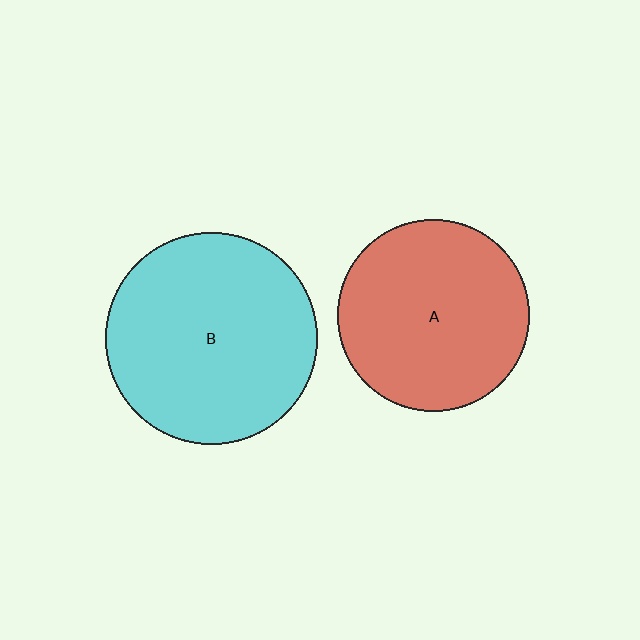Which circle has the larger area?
Circle B (cyan).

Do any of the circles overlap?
No, none of the circles overlap.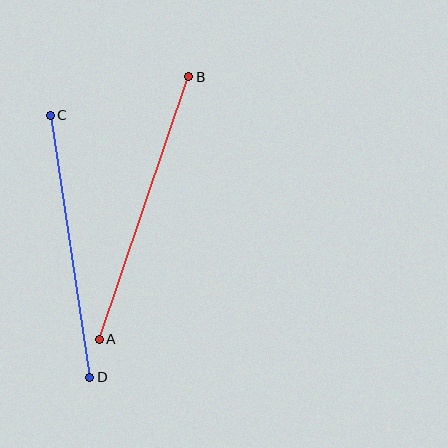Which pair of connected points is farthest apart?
Points A and B are farthest apart.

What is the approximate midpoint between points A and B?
The midpoint is at approximately (144, 208) pixels.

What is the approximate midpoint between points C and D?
The midpoint is at approximately (70, 246) pixels.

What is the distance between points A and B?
The distance is approximately 278 pixels.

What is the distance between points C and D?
The distance is approximately 265 pixels.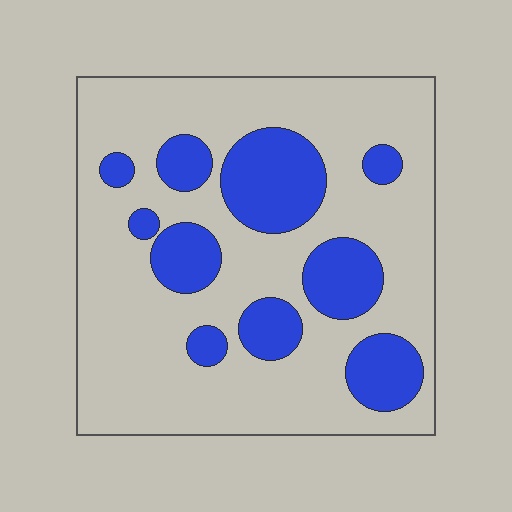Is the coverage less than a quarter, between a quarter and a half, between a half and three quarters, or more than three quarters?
Between a quarter and a half.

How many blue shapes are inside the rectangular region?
10.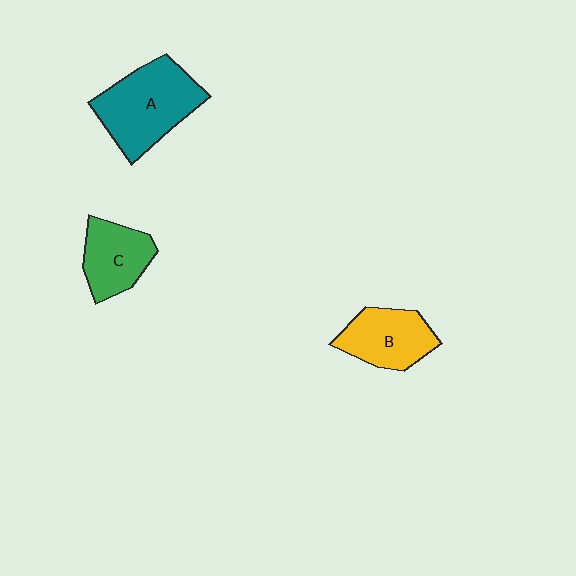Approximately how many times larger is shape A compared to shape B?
Approximately 1.4 times.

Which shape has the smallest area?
Shape C (green).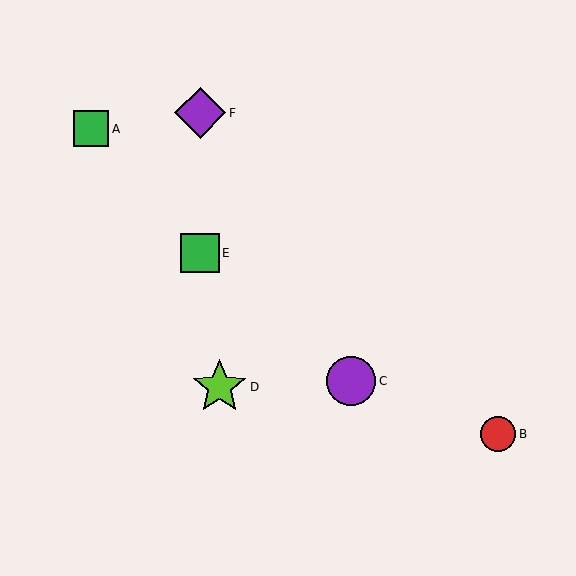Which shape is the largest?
The lime star (labeled D) is the largest.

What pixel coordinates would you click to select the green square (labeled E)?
Click at (200, 253) to select the green square E.